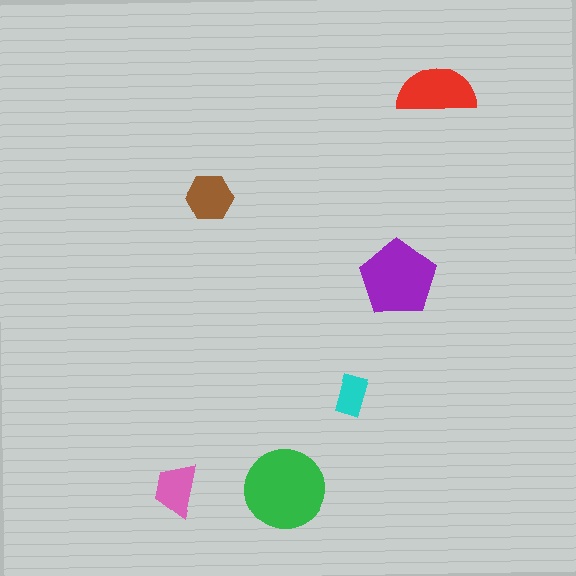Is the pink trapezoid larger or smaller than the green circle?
Smaller.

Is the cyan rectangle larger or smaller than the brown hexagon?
Smaller.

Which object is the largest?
The green circle.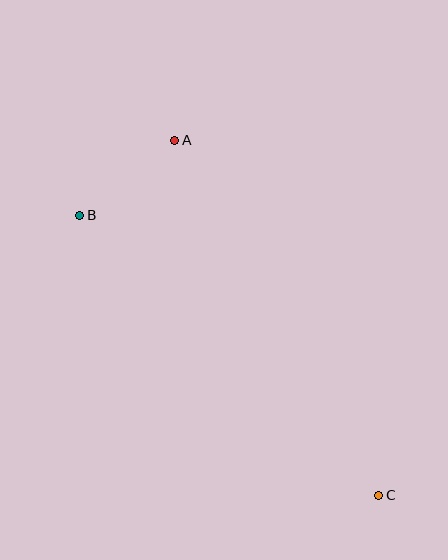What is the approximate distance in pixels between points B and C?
The distance between B and C is approximately 409 pixels.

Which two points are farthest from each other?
Points A and C are farthest from each other.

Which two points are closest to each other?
Points A and B are closest to each other.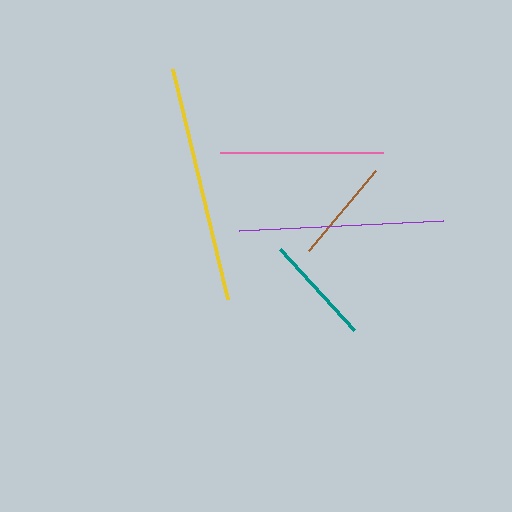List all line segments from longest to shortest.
From longest to shortest: yellow, purple, pink, teal, brown.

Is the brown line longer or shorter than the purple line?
The purple line is longer than the brown line.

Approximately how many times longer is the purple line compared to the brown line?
The purple line is approximately 2.0 times the length of the brown line.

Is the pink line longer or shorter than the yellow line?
The yellow line is longer than the pink line.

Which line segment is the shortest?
The brown line is the shortest at approximately 104 pixels.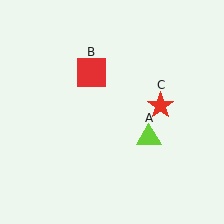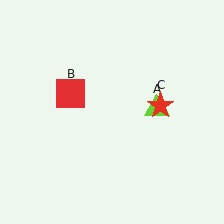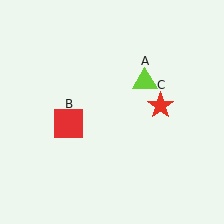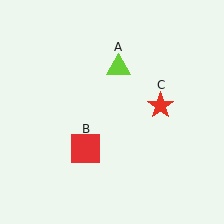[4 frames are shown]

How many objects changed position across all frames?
2 objects changed position: lime triangle (object A), red square (object B).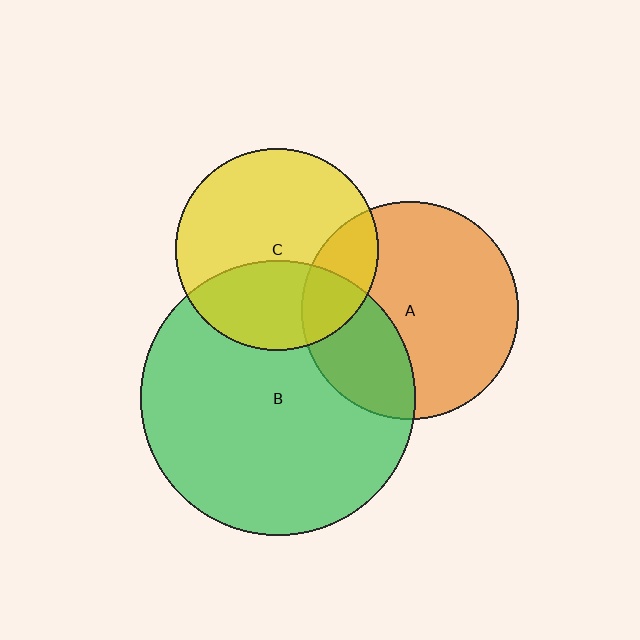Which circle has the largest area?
Circle B (green).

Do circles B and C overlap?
Yes.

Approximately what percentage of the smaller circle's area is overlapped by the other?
Approximately 35%.